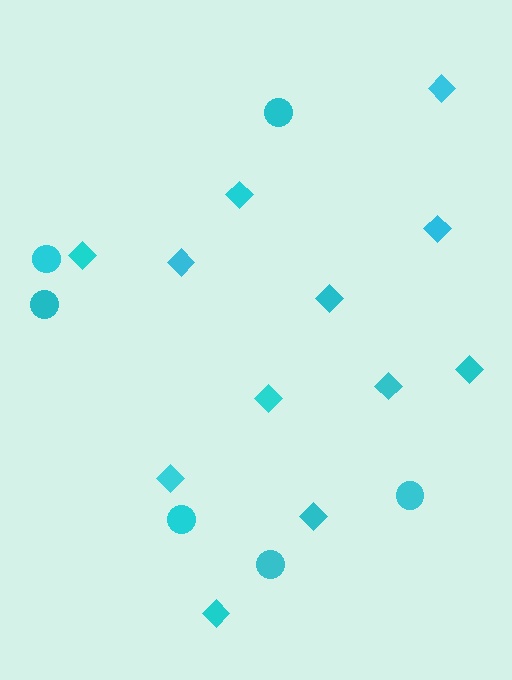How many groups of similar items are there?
There are 2 groups: one group of circles (6) and one group of diamonds (12).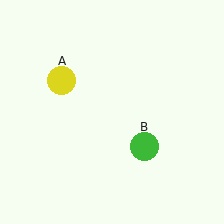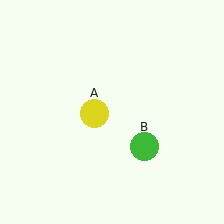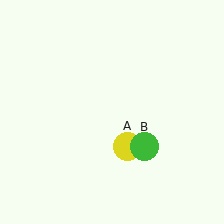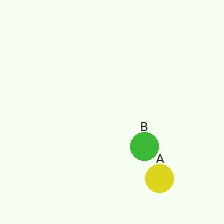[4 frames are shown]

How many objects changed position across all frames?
1 object changed position: yellow circle (object A).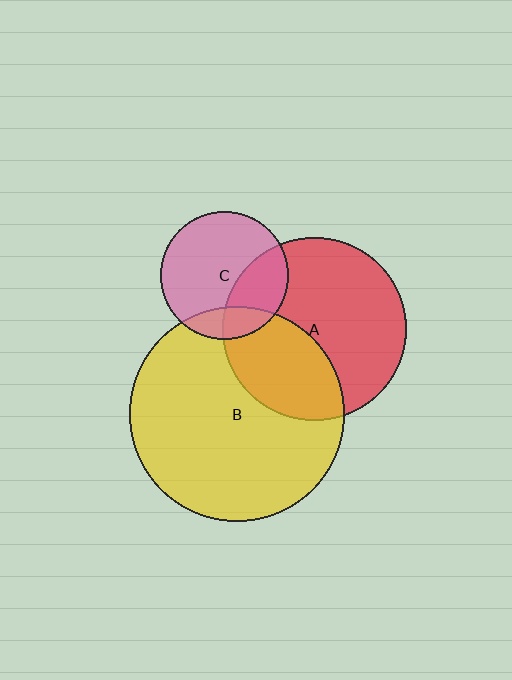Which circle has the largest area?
Circle B (yellow).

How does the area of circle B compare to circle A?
Approximately 1.4 times.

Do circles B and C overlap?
Yes.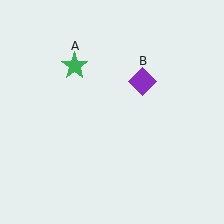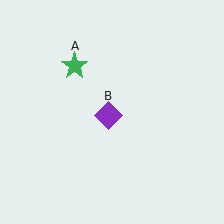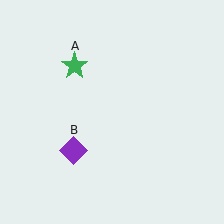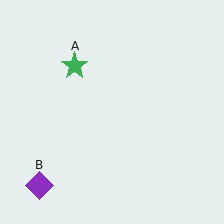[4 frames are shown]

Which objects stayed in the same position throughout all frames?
Green star (object A) remained stationary.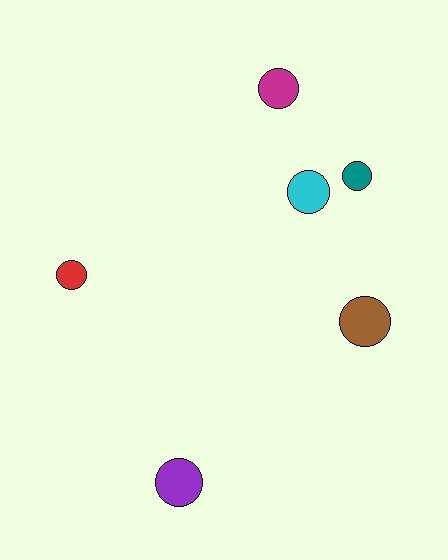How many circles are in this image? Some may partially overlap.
There are 6 circles.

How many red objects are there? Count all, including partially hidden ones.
There is 1 red object.